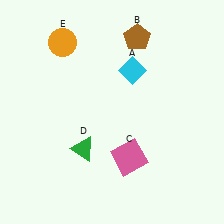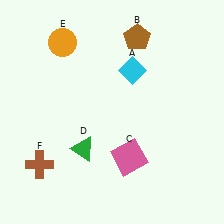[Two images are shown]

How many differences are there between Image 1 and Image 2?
There is 1 difference between the two images.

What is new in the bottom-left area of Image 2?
A brown cross (F) was added in the bottom-left area of Image 2.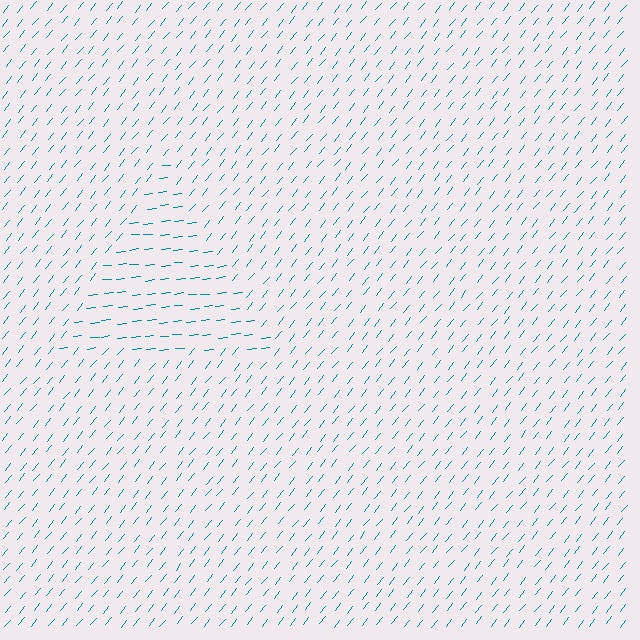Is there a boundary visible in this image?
Yes, there is a texture boundary formed by a change in line orientation.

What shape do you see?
I see a triangle.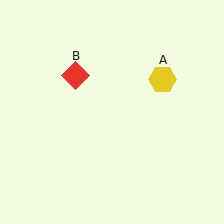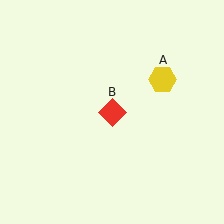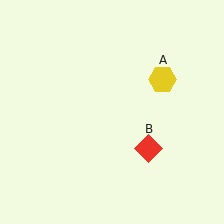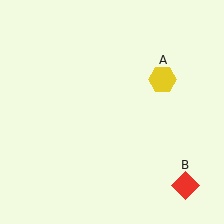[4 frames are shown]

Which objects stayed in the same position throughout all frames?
Yellow hexagon (object A) remained stationary.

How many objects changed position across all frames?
1 object changed position: red diamond (object B).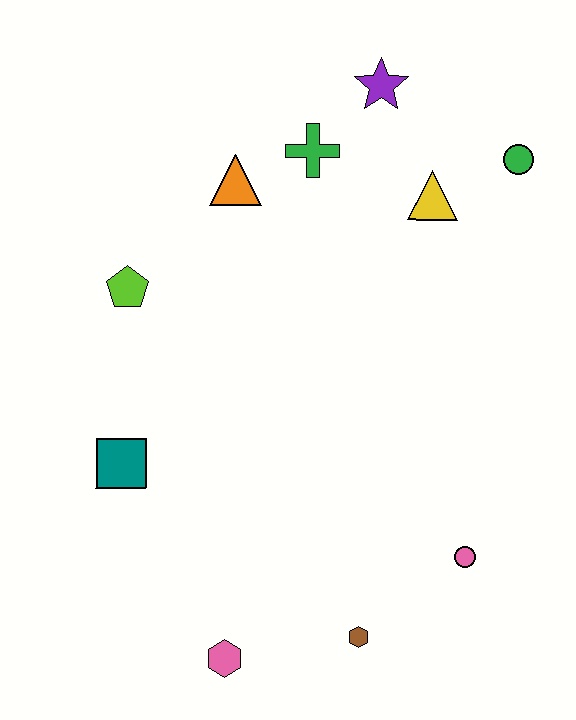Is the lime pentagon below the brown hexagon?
No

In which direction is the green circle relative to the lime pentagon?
The green circle is to the right of the lime pentagon.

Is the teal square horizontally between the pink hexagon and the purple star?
No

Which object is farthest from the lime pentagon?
The pink circle is farthest from the lime pentagon.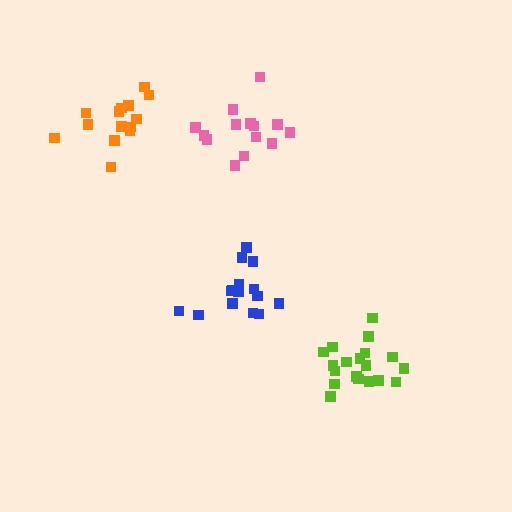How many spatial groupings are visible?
There are 4 spatial groupings.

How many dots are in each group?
Group 1: 14 dots, Group 2: 15 dots, Group 3: 14 dots, Group 4: 19 dots (62 total).